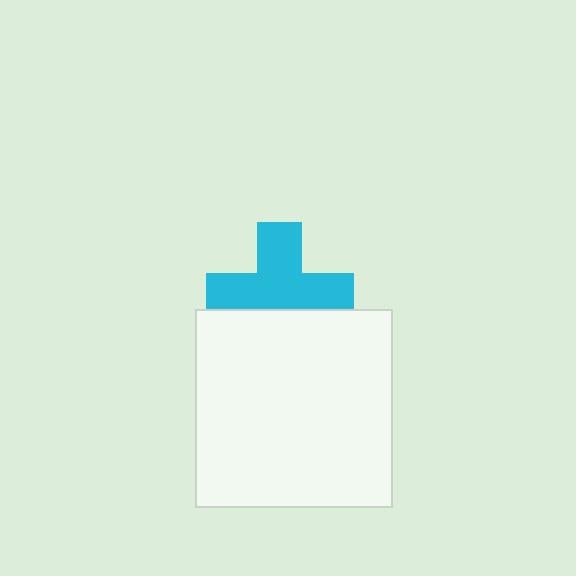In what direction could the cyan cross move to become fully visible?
The cyan cross could move up. That would shift it out from behind the white square entirely.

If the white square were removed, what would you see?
You would see the complete cyan cross.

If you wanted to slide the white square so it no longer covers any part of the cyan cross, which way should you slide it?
Slide it down — that is the most direct way to separate the two shapes.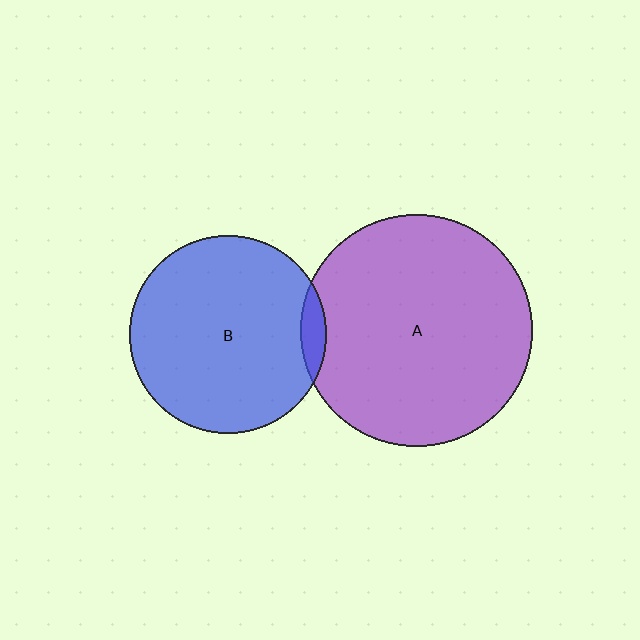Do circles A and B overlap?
Yes.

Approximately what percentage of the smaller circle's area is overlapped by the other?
Approximately 5%.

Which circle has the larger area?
Circle A (purple).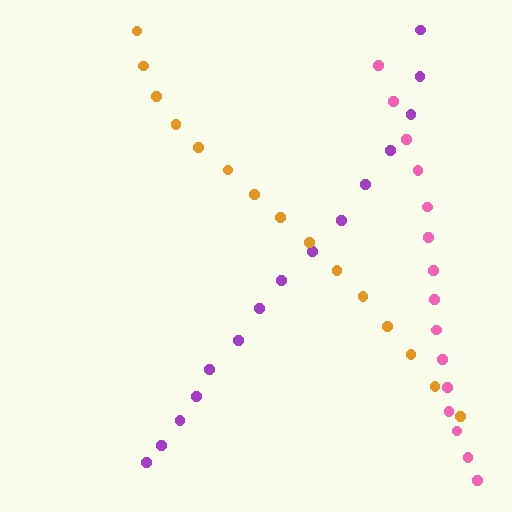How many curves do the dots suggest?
There are 3 distinct paths.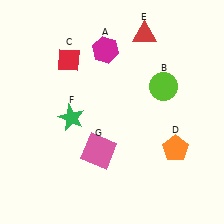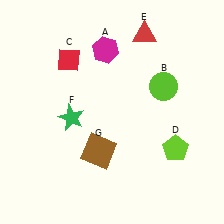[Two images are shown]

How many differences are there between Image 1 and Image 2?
There are 2 differences between the two images.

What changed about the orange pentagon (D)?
In Image 1, D is orange. In Image 2, it changed to lime.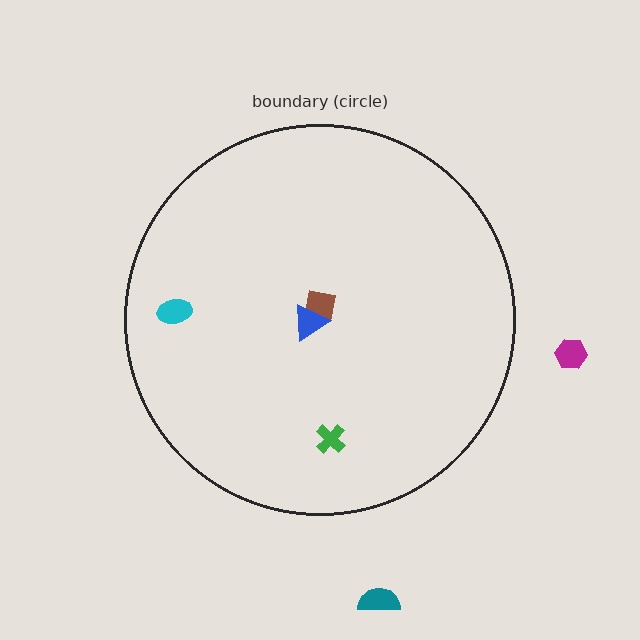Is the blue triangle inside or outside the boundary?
Inside.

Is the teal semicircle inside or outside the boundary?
Outside.